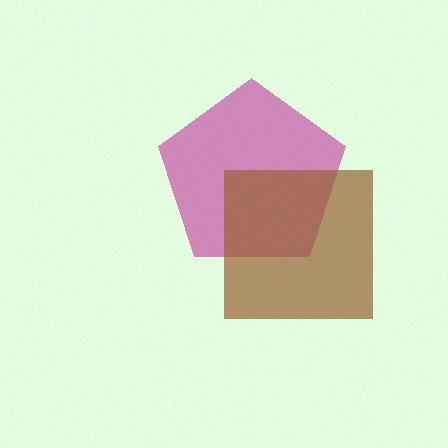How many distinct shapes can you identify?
There are 2 distinct shapes: a magenta pentagon, a brown square.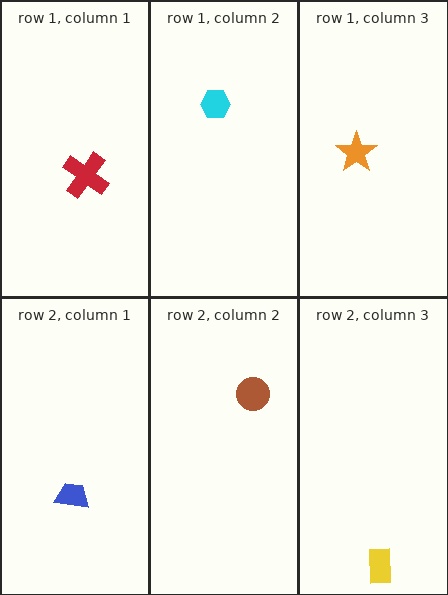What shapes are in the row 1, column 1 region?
The red cross.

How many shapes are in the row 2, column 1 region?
1.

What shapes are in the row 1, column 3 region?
The orange star.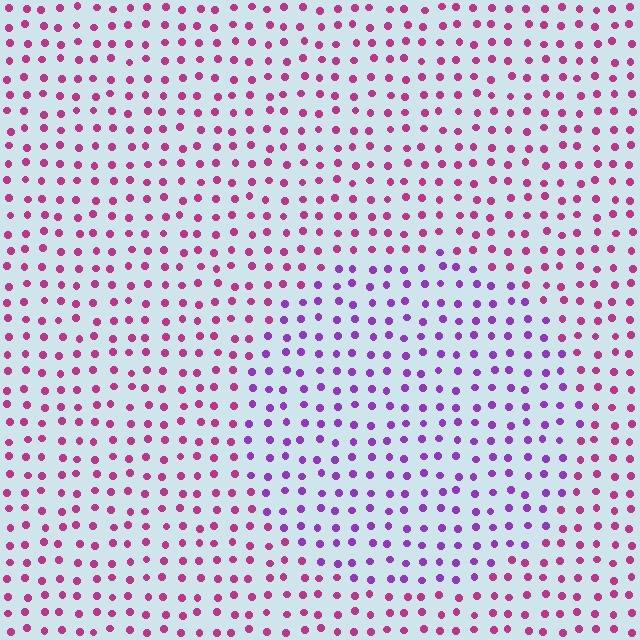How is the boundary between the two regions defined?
The boundary is defined purely by a slight shift in hue (about 41 degrees). Spacing, size, and orientation are identical on both sides.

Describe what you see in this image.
The image is filled with small magenta elements in a uniform arrangement. A circle-shaped region is visible where the elements are tinted to a slightly different hue, forming a subtle color boundary.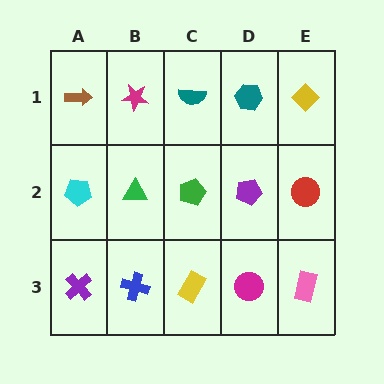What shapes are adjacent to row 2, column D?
A teal hexagon (row 1, column D), a magenta circle (row 3, column D), a green pentagon (row 2, column C), a red circle (row 2, column E).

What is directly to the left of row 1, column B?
A brown arrow.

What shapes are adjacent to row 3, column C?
A green pentagon (row 2, column C), a blue cross (row 3, column B), a magenta circle (row 3, column D).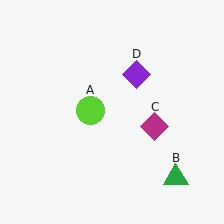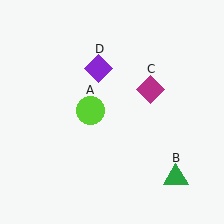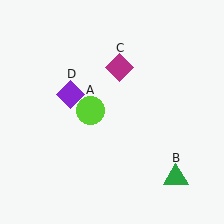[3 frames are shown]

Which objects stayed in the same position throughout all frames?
Lime circle (object A) and green triangle (object B) remained stationary.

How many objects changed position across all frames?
2 objects changed position: magenta diamond (object C), purple diamond (object D).